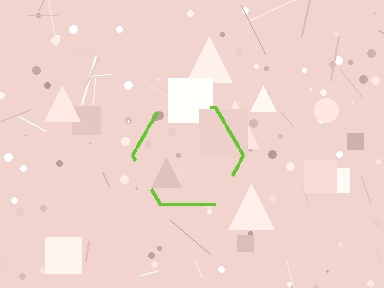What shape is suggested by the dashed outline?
The dashed outline suggests a hexagon.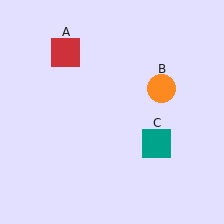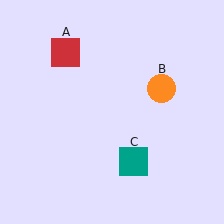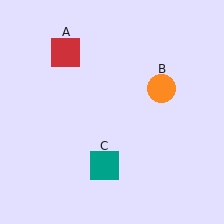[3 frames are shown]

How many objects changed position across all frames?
1 object changed position: teal square (object C).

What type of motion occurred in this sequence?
The teal square (object C) rotated clockwise around the center of the scene.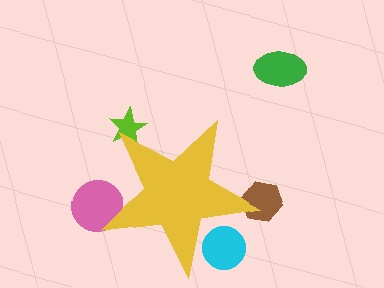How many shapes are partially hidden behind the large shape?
4 shapes are partially hidden.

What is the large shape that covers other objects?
A yellow star.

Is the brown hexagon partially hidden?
Yes, the brown hexagon is partially hidden behind the yellow star.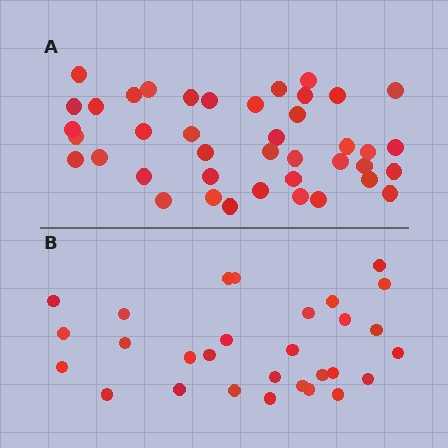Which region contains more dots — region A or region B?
Region A (the top region) has more dots.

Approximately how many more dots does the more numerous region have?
Region A has roughly 12 or so more dots than region B.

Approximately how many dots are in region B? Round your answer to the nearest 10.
About 30 dots. (The exact count is 29, which rounds to 30.)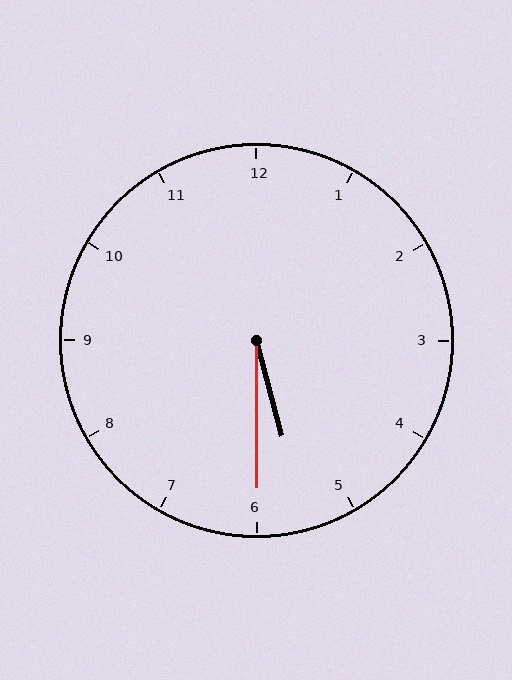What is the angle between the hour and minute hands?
Approximately 15 degrees.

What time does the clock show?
5:30.